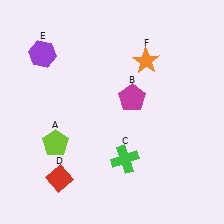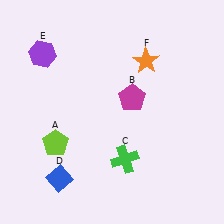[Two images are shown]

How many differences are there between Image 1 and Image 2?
There is 1 difference between the two images.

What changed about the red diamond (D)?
In Image 1, D is red. In Image 2, it changed to blue.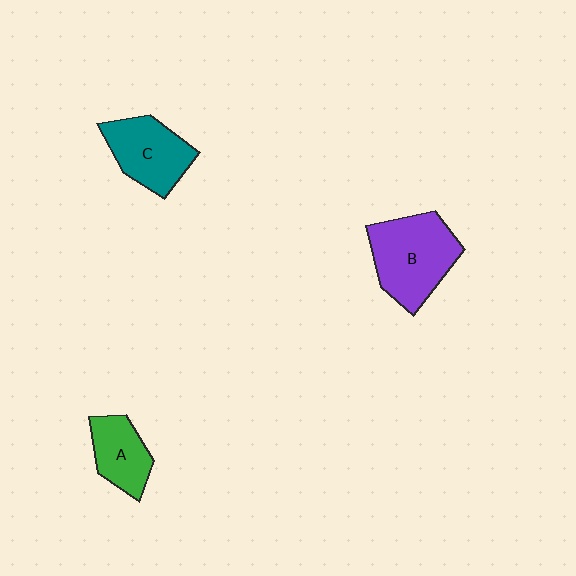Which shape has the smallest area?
Shape A (green).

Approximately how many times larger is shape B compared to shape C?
Approximately 1.3 times.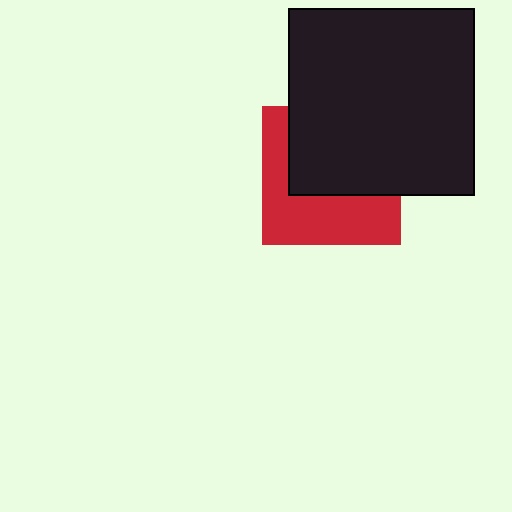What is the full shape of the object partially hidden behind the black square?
The partially hidden object is a red square.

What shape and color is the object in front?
The object in front is a black square.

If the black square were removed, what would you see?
You would see the complete red square.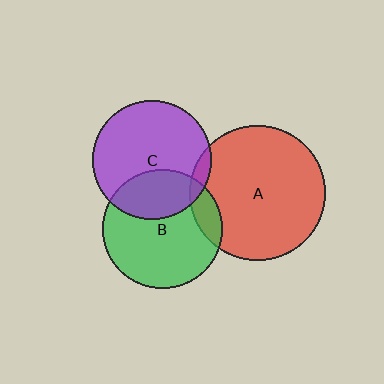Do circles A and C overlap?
Yes.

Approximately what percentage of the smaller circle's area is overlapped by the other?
Approximately 5%.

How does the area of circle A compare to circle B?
Approximately 1.3 times.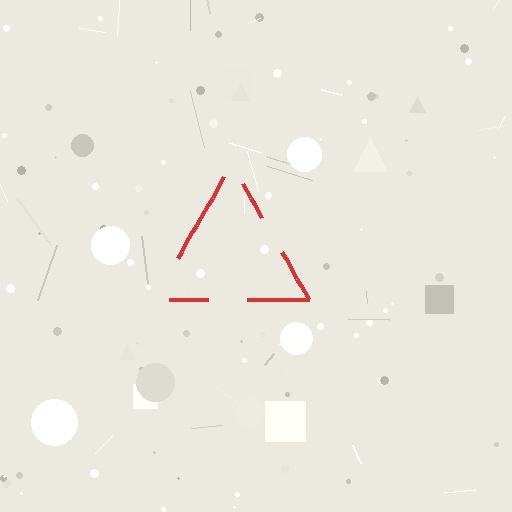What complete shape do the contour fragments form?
The contour fragments form a triangle.